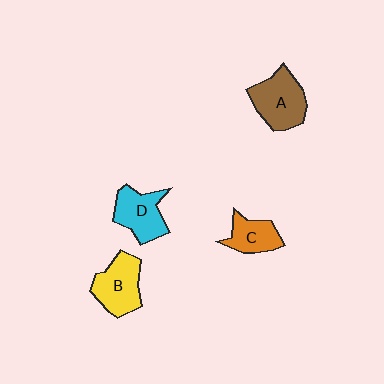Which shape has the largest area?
Shape A (brown).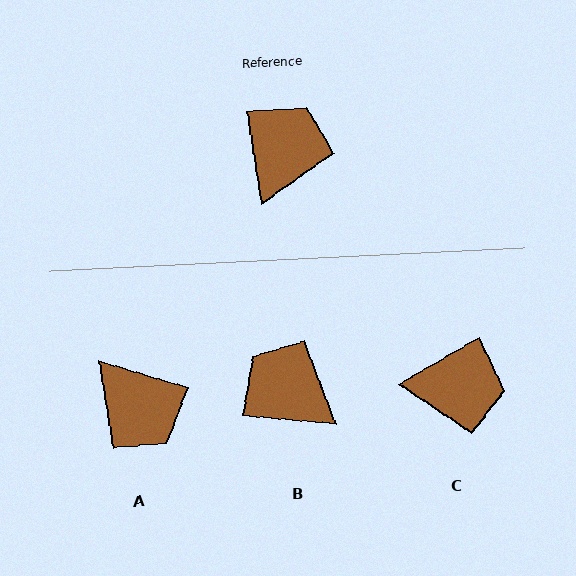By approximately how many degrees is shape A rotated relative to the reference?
Approximately 115 degrees clockwise.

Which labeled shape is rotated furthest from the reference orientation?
A, about 115 degrees away.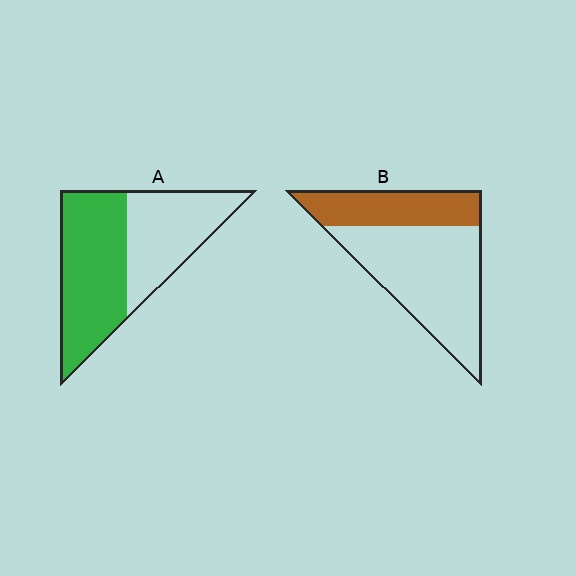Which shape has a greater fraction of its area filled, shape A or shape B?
Shape A.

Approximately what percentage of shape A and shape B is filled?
A is approximately 55% and B is approximately 35%.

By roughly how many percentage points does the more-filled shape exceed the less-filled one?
By roughly 25 percentage points (A over B).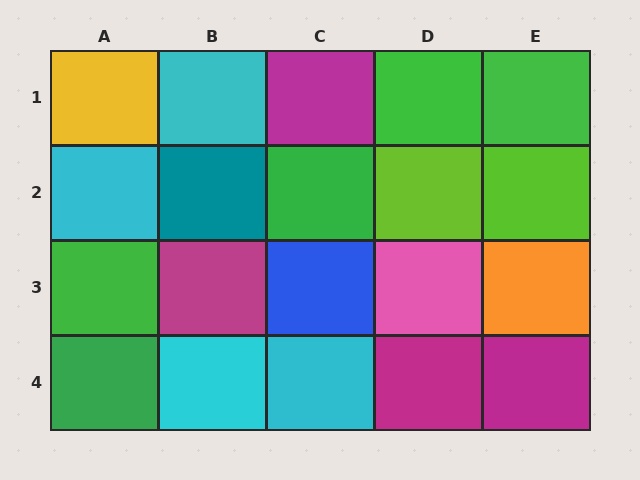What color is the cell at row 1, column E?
Green.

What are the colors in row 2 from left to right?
Cyan, teal, green, lime, lime.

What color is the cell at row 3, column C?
Blue.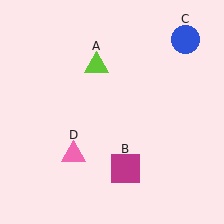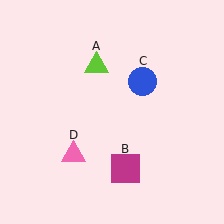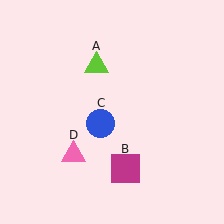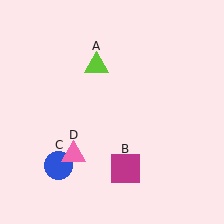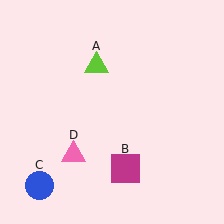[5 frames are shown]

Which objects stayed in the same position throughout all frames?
Lime triangle (object A) and magenta square (object B) and pink triangle (object D) remained stationary.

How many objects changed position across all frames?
1 object changed position: blue circle (object C).